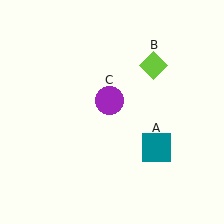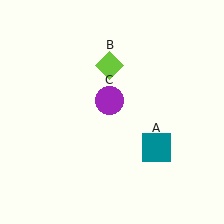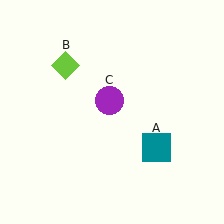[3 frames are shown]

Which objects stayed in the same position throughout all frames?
Teal square (object A) and purple circle (object C) remained stationary.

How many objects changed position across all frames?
1 object changed position: lime diamond (object B).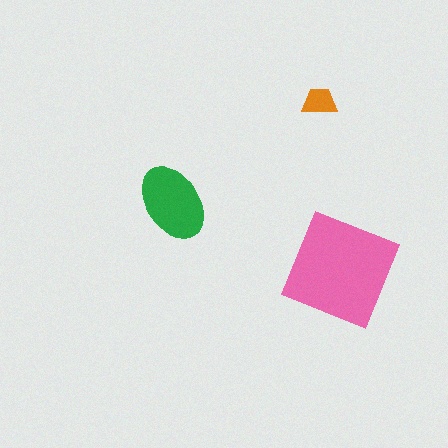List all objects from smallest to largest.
The orange trapezoid, the green ellipse, the pink square.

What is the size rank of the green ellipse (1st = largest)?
2nd.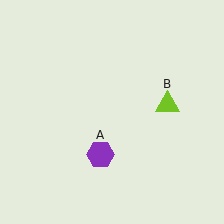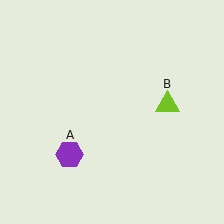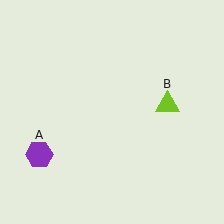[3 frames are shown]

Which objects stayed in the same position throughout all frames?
Lime triangle (object B) remained stationary.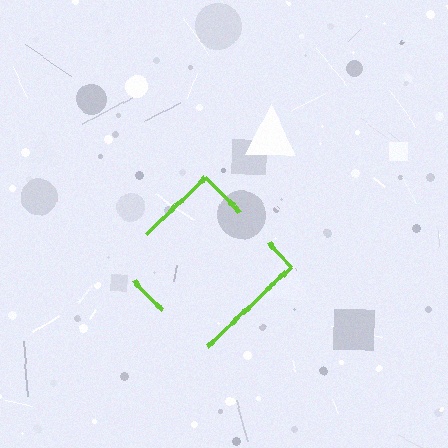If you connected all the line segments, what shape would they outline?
They would outline a diamond.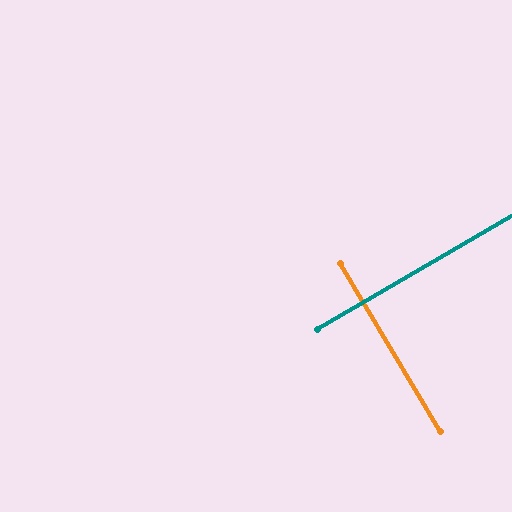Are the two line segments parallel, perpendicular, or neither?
Perpendicular — they meet at approximately 89°.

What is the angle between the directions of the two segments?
Approximately 89 degrees.